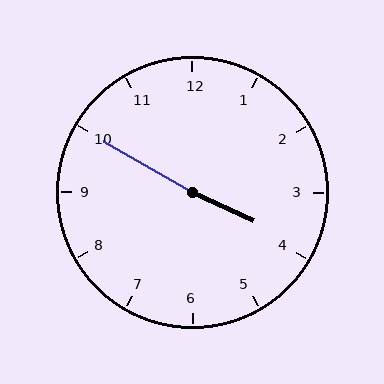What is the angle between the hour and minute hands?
Approximately 175 degrees.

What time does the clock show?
3:50.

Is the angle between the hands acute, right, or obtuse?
It is obtuse.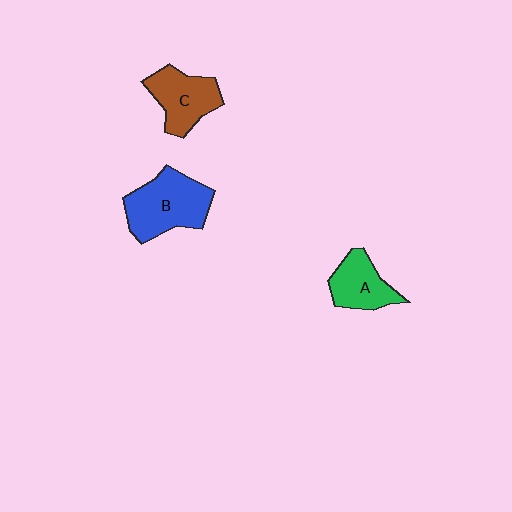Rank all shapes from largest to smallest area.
From largest to smallest: B (blue), C (brown), A (green).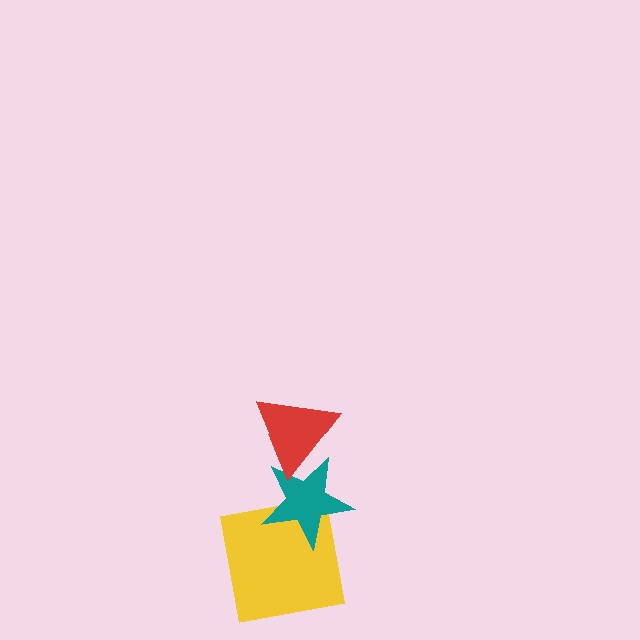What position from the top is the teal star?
The teal star is 2nd from the top.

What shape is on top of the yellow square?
The teal star is on top of the yellow square.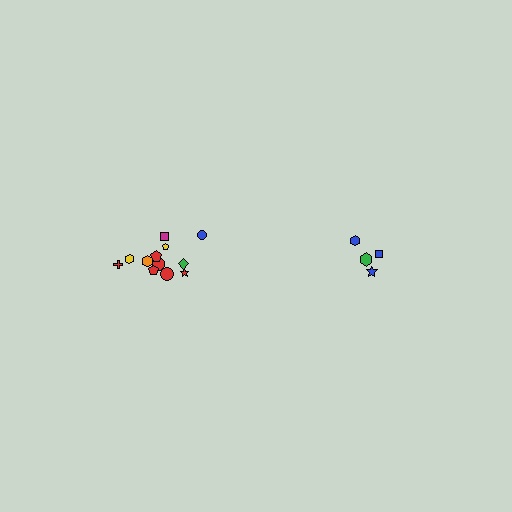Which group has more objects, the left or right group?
The left group.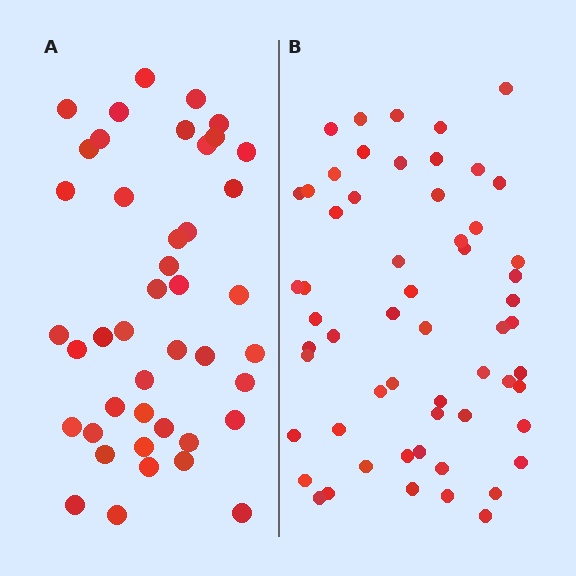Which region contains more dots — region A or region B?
Region B (the right region) has more dots.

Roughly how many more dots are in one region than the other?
Region B has approximately 15 more dots than region A.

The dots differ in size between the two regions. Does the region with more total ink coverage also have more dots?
No. Region A has more total ink coverage because its dots are larger, but region B actually contains more individual dots. Total area can be misleading — the number of items is what matters here.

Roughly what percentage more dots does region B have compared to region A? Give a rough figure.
About 35% more.